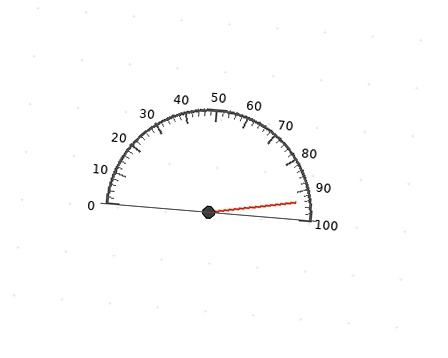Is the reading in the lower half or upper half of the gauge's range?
The reading is in the upper half of the range (0 to 100).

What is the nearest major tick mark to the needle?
The nearest major tick mark is 90.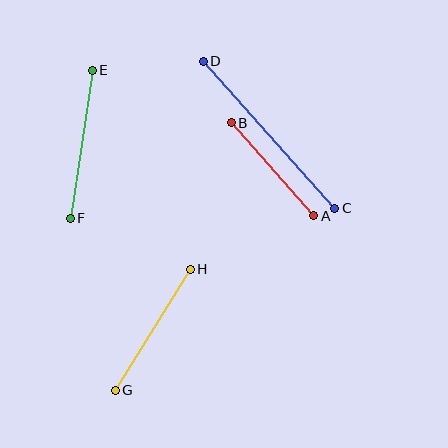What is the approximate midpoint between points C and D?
The midpoint is at approximately (269, 135) pixels.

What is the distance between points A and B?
The distance is approximately 124 pixels.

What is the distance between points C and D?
The distance is approximately 198 pixels.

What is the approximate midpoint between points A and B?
The midpoint is at approximately (273, 169) pixels.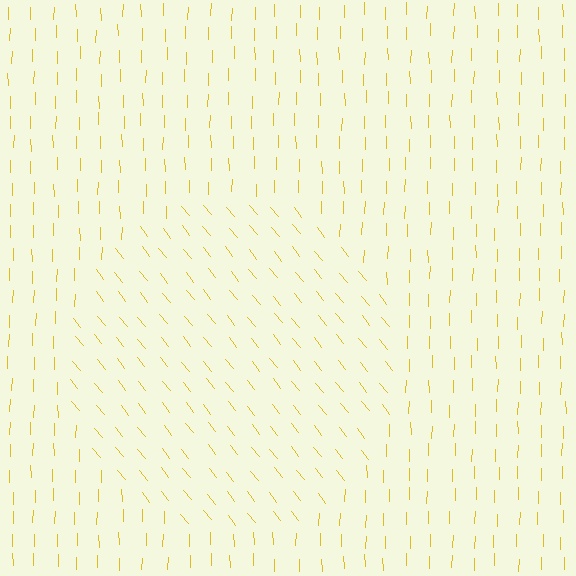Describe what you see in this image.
The image is filled with small yellow line segments. A circle region in the image has lines oriented differently from the surrounding lines, creating a visible texture boundary.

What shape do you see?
I see a circle.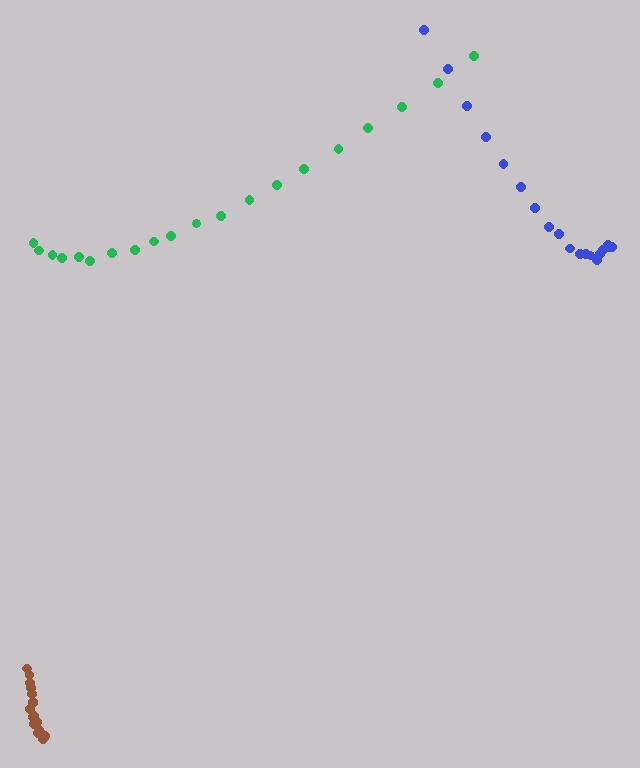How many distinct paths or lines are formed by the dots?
There are 3 distinct paths.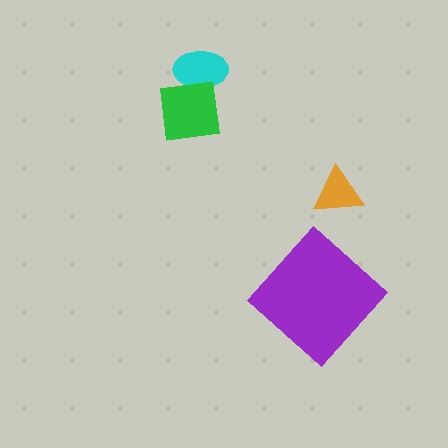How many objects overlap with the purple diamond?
0 objects overlap with the purple diamond.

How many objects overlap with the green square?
1 object overlaps with the green square.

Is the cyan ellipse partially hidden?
Yes, it is partially covered by another shape.